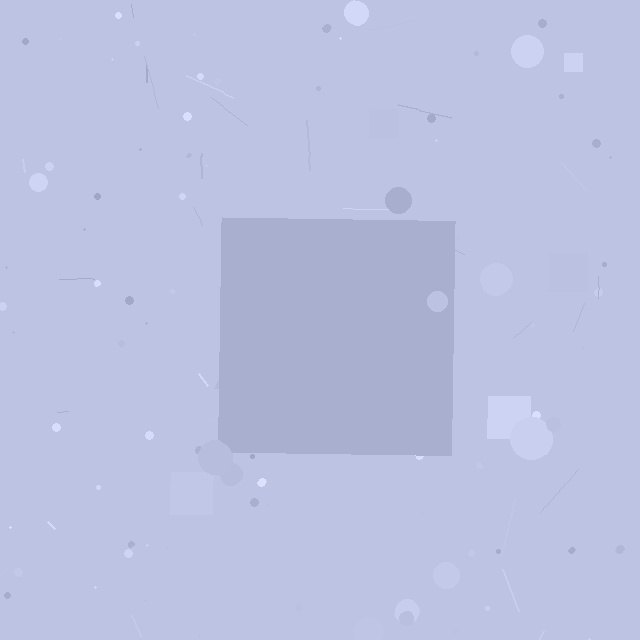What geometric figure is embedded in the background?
A square is embedded in the background.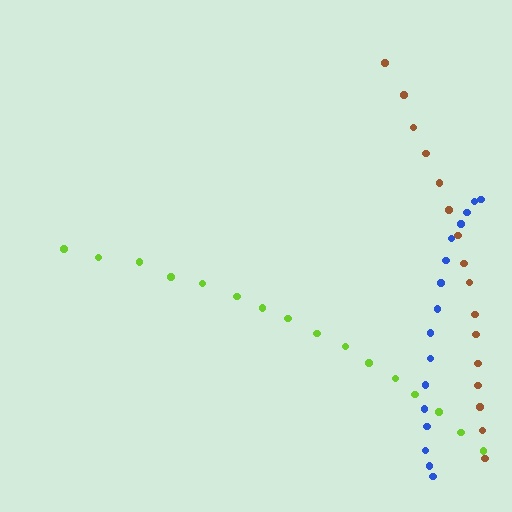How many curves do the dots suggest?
There are 3 distinct paths.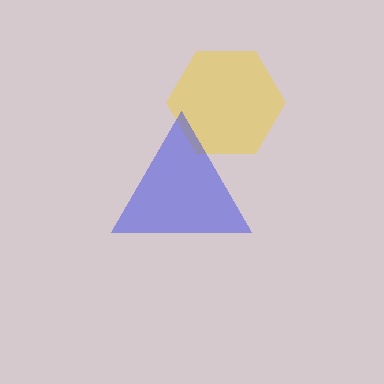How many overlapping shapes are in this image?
There are 2 overlapping shapes in the image.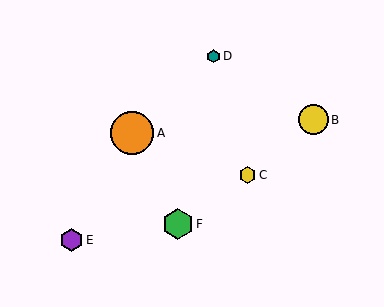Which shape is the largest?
The orange circle (labeled A) is the largest.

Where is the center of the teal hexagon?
The center of the teal hexagon is at (214, 56).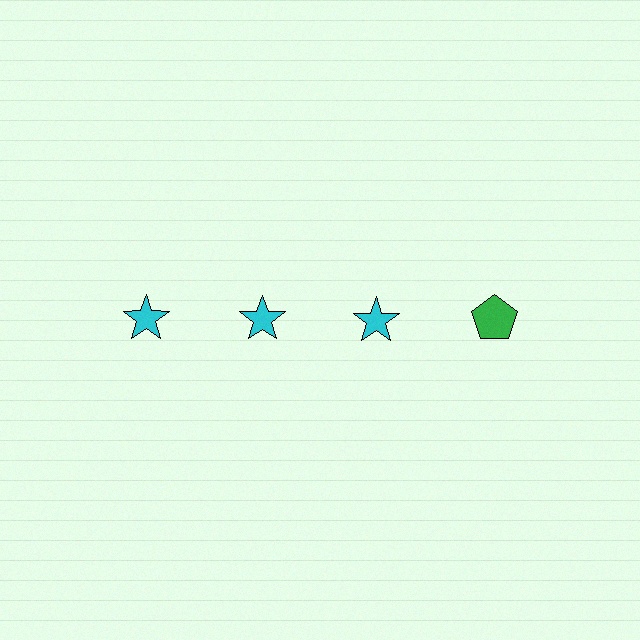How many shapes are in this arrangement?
There are 4 shapes arranged in a grid pattern.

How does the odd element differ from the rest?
It differs in both color (green instead of cyan) and shape (pentagon instead of star).